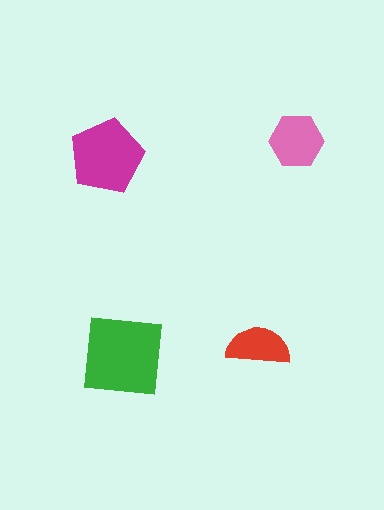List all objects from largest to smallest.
The green square, the magenta pentagon, the pink hexagon, the red semicircle.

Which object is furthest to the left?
The magenta pentagon is leftmost.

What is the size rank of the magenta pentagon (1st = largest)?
2nd.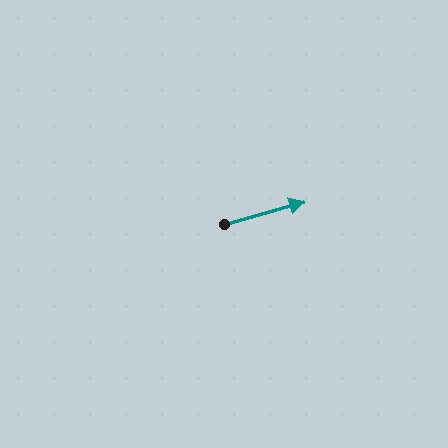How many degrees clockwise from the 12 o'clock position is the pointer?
Approximately 74 degrees.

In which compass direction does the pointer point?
East.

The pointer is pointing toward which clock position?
Roughly 2 o'clock.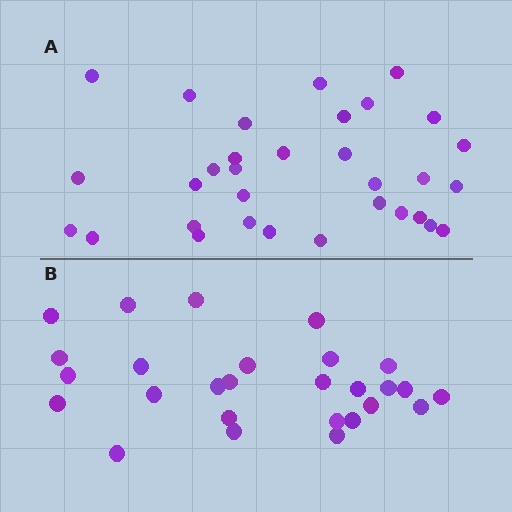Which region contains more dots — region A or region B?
Region A (the top region) has more dots.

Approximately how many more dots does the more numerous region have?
Region A has about 5 more dots than region B.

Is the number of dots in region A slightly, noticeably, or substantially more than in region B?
Region A has only slightly more — the two regions are fairly close. The ratio is roughly 1.2 to 1.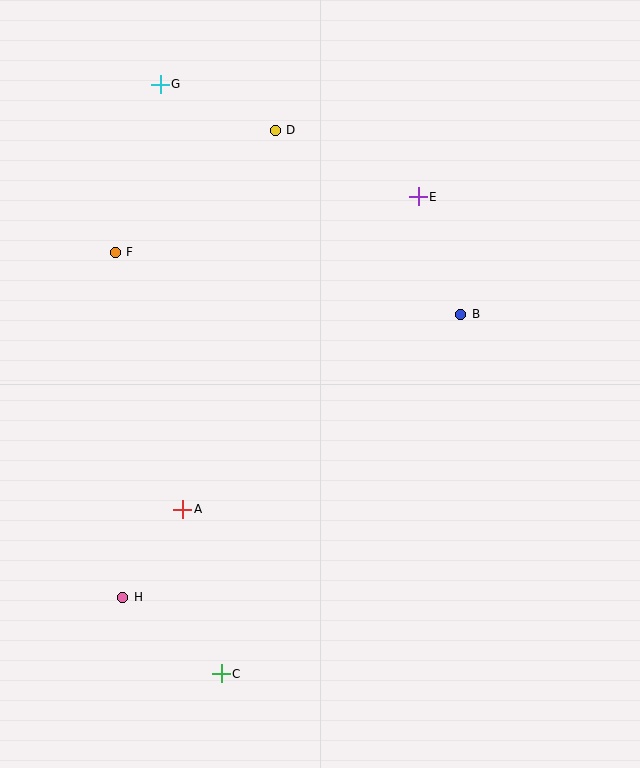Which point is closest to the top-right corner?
Point E is closest to the top-right corner.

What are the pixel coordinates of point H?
Point H is at (123, 597).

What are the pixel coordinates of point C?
Point C is at (221, 674).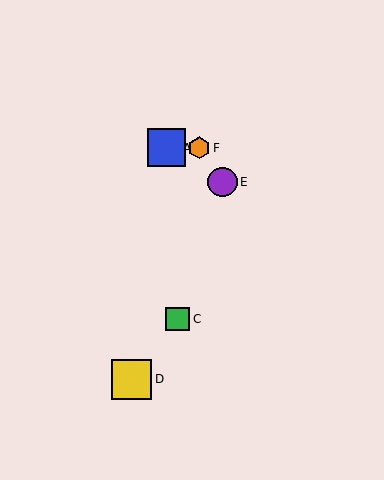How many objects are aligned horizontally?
3 objects (A, B, F) are aligned horizontally.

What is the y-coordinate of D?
Object D is at y≈379.